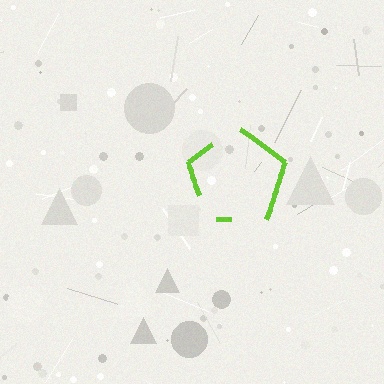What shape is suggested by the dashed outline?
The dashed outline suggests a pentagon.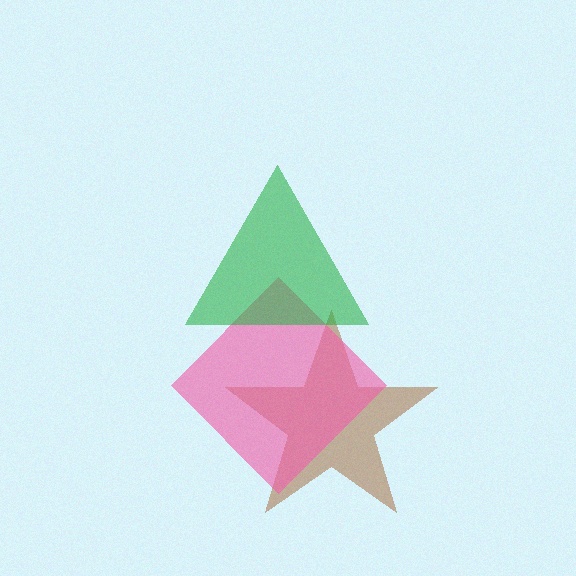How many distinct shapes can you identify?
There are 3 distinct shapes: a brown star, a pink diamond, a green triangle.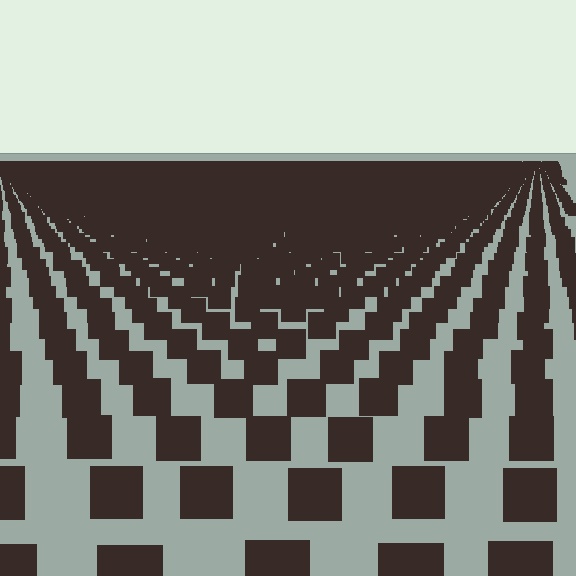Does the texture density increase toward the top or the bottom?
Density increases toward the top.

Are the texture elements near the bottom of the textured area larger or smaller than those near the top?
Larger. Near the bottom, elements are closer to the viewer and appear at a bigger on-screen size.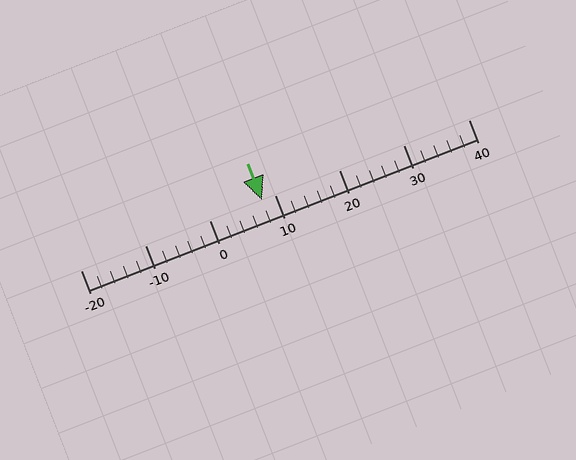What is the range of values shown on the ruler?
The ruler shows values from -20 to 40.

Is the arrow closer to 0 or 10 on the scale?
The arrow is closer to 10.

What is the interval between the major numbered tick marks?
The major tick marks are spaced 10 units apart.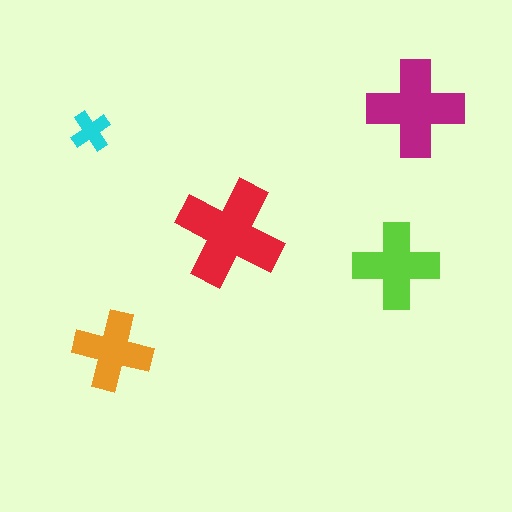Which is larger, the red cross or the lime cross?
The red one.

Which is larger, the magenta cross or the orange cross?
The magenta one.